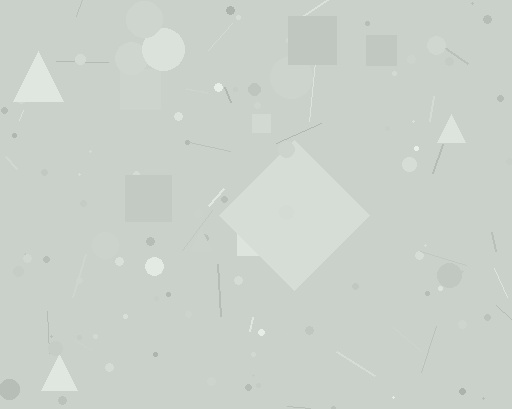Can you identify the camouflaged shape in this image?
The camouflaged shape is a diamond.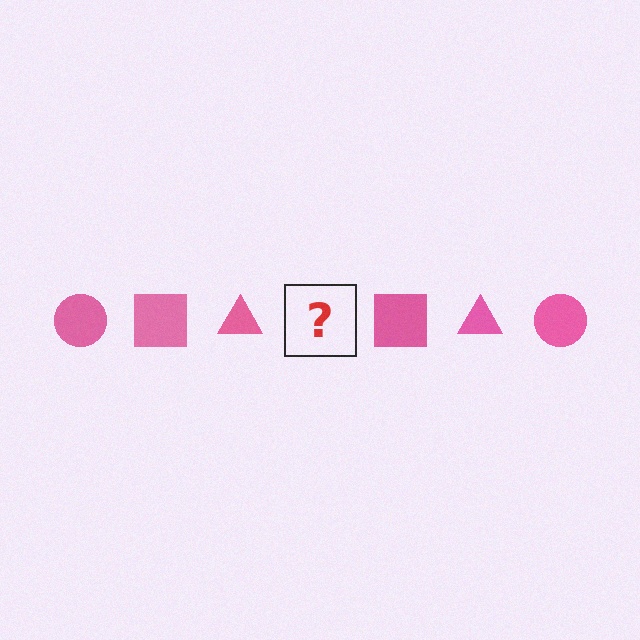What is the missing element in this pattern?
The missing element is a pink circle.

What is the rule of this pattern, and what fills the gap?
The rule is that the pattern cycles through circle, square, triangle shapes in pink. The gap should be filled with a pink circle.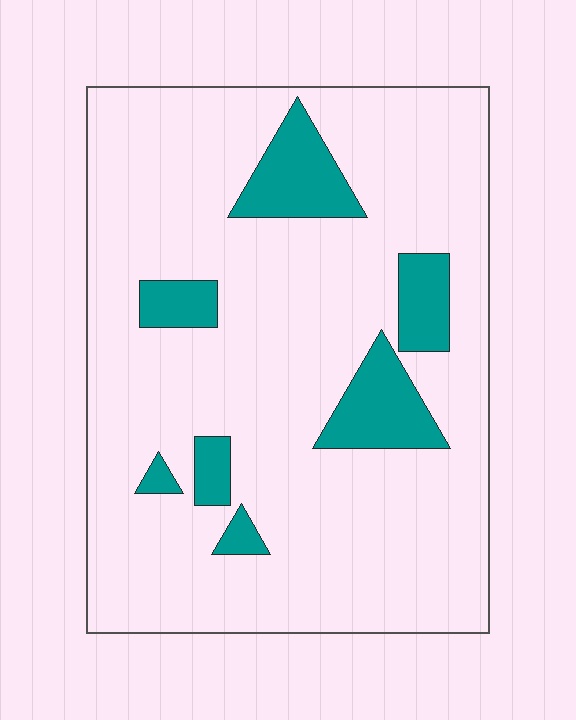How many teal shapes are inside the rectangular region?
7.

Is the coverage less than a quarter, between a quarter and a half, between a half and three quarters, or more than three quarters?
Less than a quarter.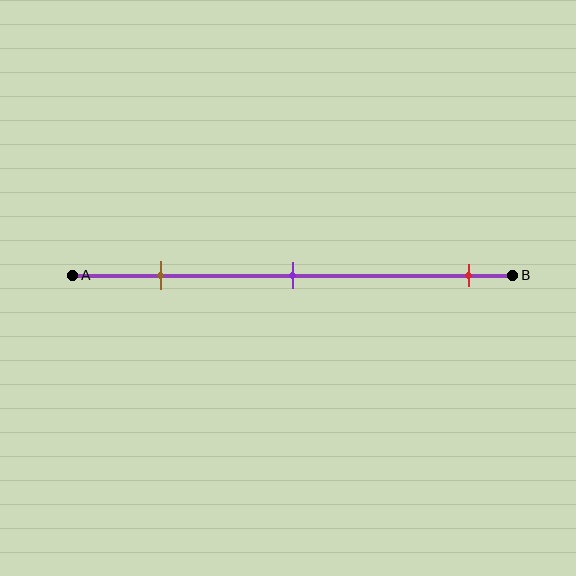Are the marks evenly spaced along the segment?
No, the marks are not evenly spaced.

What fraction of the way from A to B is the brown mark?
The brown mark is approximately 20% (0.2) of the way from A to B.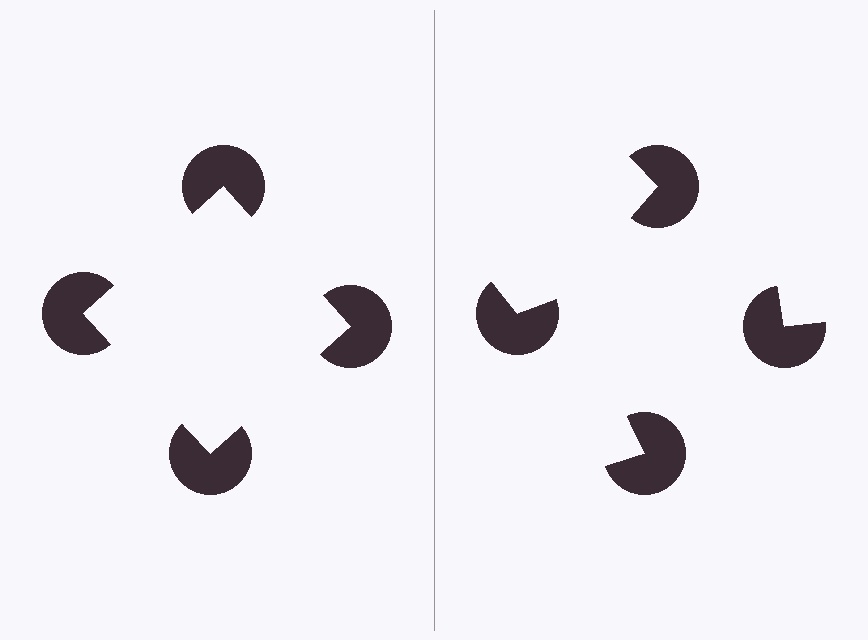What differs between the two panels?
The pac-man discs are positioned identically on both sides; only the wedge orientations differ. On the left they align to a square; on the right they are misaligned.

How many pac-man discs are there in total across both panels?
8 — 4 on each side.